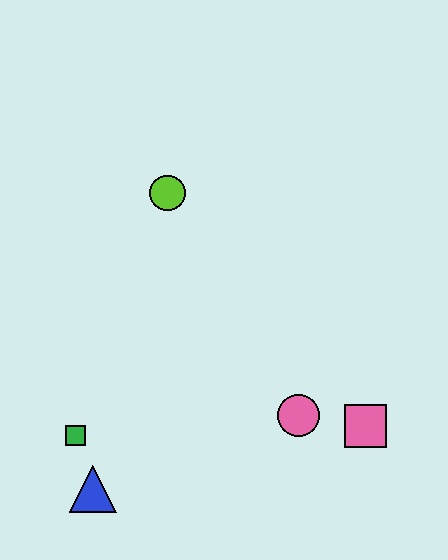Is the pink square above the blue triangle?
Yes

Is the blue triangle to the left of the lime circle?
Yes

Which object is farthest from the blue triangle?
The lime circle is farthest from the blue triangle.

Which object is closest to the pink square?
The pink circle is closest to the pink square.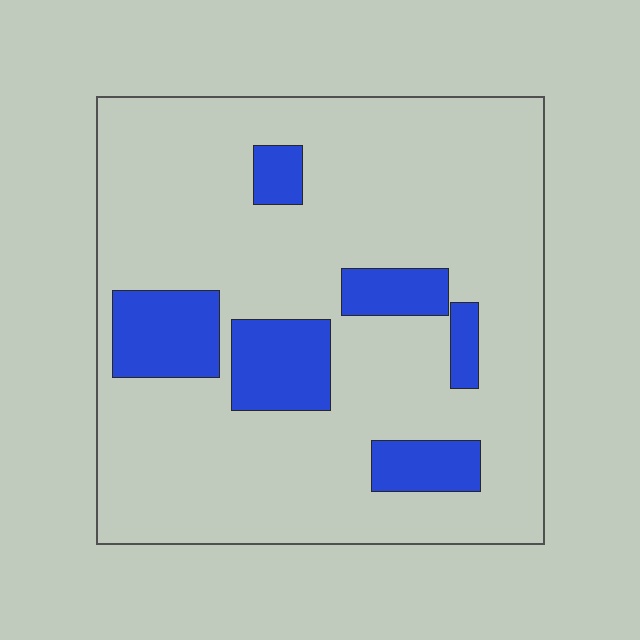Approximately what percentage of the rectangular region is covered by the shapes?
Approximately 15%.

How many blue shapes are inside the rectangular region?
6.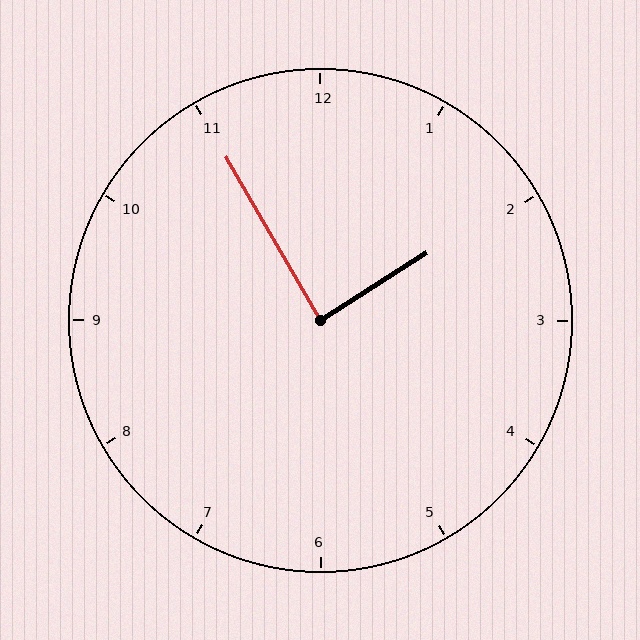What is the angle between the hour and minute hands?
Approximately 88 degrees.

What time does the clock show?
1:55.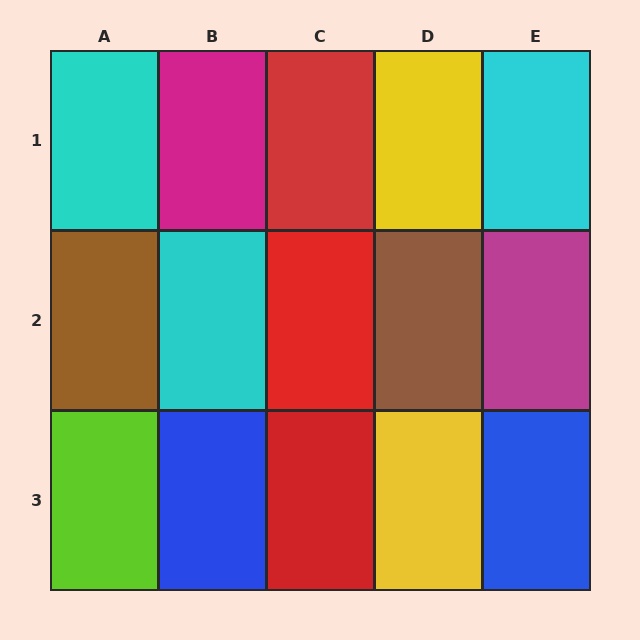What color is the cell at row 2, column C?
Red.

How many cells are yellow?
2 cells are yellow.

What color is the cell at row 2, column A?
Brown.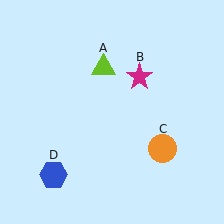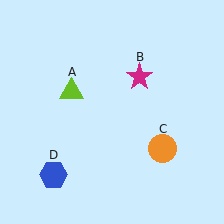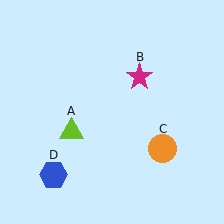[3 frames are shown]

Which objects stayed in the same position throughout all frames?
Magenta star (object B) and orange circle (object C) and blue hexagon (object D) remained stationary.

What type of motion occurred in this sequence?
The lime triangle (object A) rotated counterclockwise around the center of the scene.